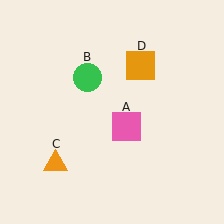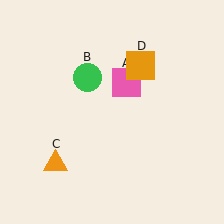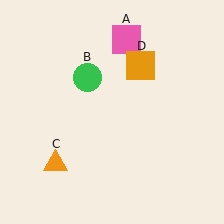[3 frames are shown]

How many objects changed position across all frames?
1 object changed position: pink square (object A).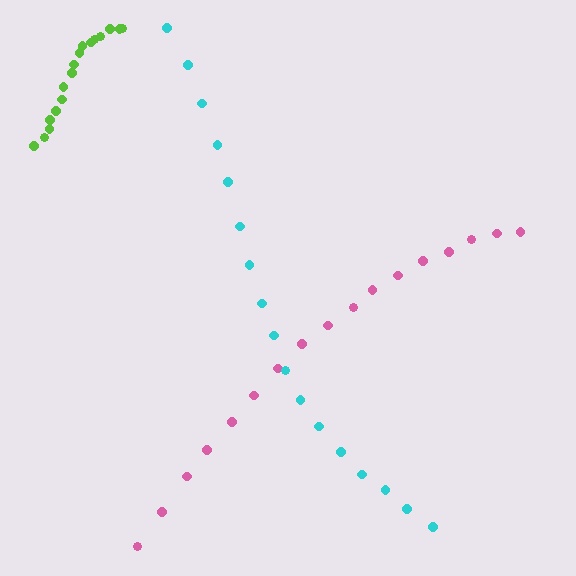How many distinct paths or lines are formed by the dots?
There are 3 distinct paths.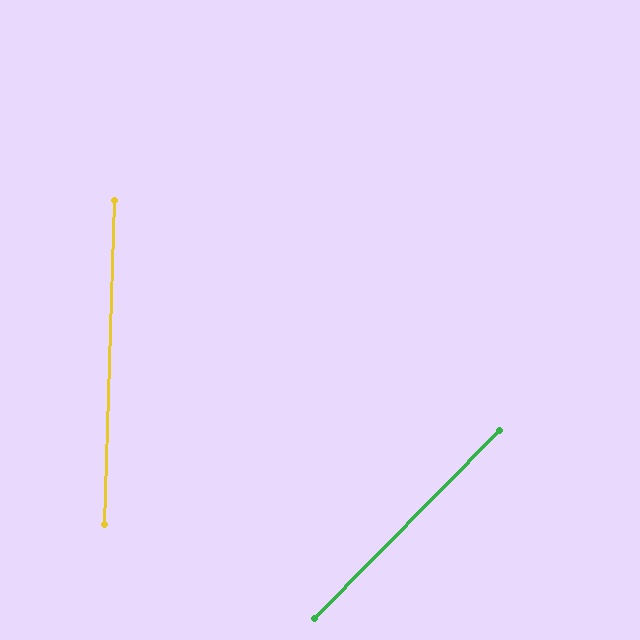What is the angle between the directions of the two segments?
Approximately 43 degrees.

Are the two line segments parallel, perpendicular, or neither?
Neither parallel nor perpendicular — they differ by about 43°.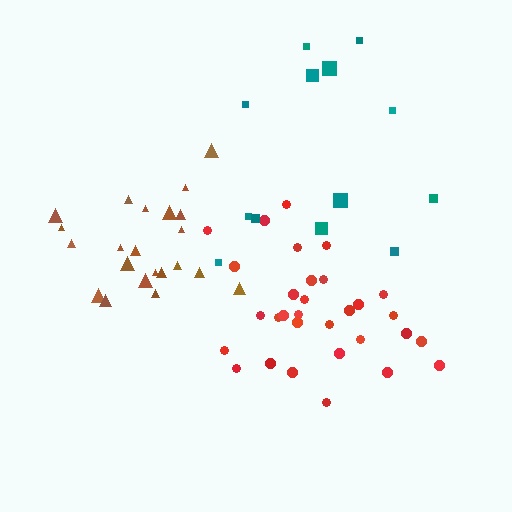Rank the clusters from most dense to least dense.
brown, red, teal.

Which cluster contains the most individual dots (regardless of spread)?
Red (31).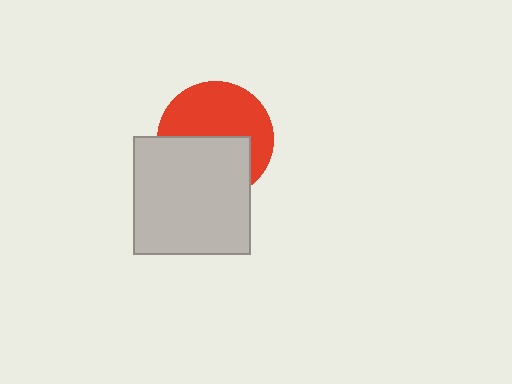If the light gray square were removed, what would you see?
You would see the complete red circle.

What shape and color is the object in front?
The object in front is a light gray square.